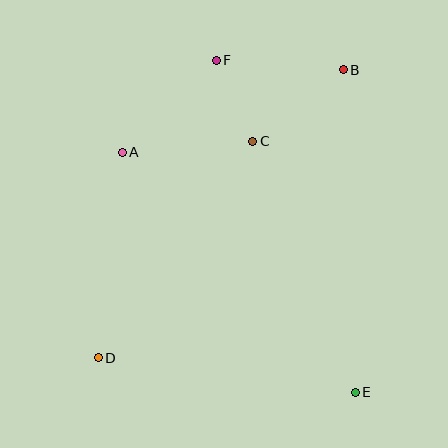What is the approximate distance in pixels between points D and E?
The distance between D and E is approximately 259 pixels.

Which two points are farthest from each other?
Points B and D are farthest from each other.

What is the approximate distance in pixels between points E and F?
The distance between E and F is approximately 360 pixels.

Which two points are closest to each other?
Points C and F are closest to each other.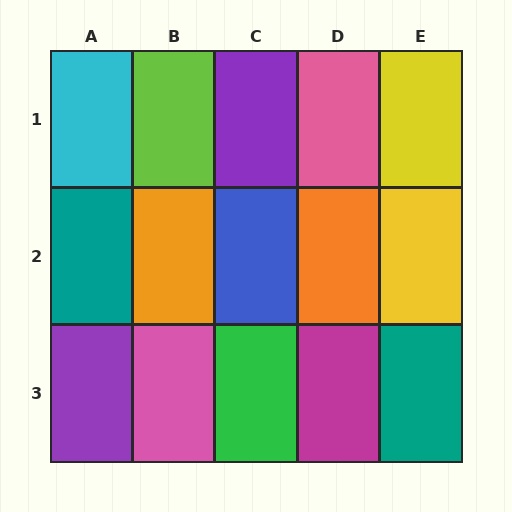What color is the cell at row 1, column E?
Yellow.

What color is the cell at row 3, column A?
Purple.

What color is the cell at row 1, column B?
Lime.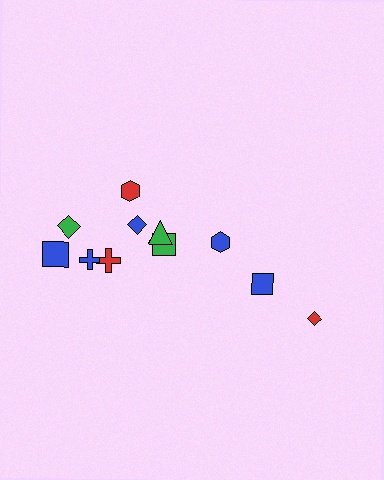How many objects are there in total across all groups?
There are 11 objects.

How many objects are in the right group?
There are 3 objects.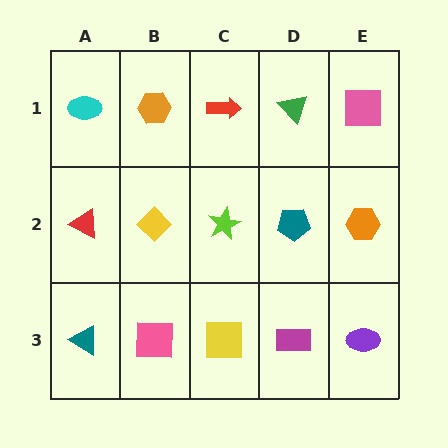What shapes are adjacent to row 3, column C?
A lime star (row 2, column C), a pink square (row 3, column B), a magenta rectangle (row 3, column D).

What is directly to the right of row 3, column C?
A magenta rectangle.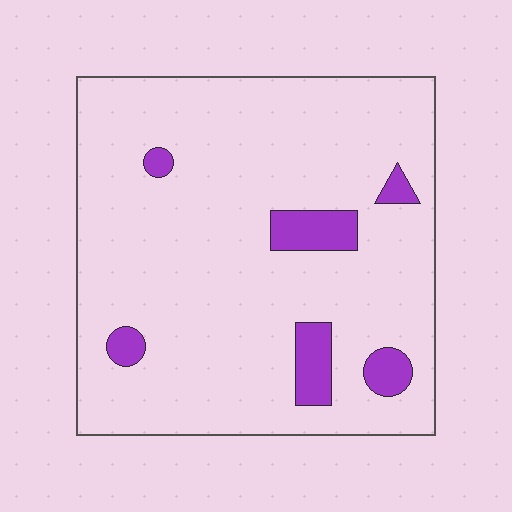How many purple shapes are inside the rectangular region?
6.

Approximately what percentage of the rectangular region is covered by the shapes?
Approximately 10%.